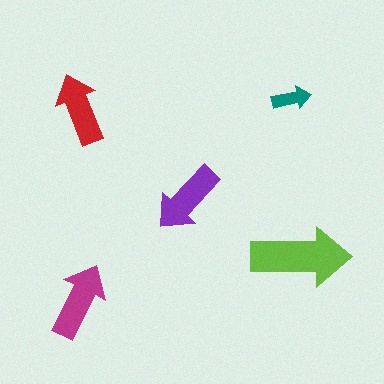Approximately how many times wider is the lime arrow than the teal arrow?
About 2.5 times wider.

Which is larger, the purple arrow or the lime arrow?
The lime one.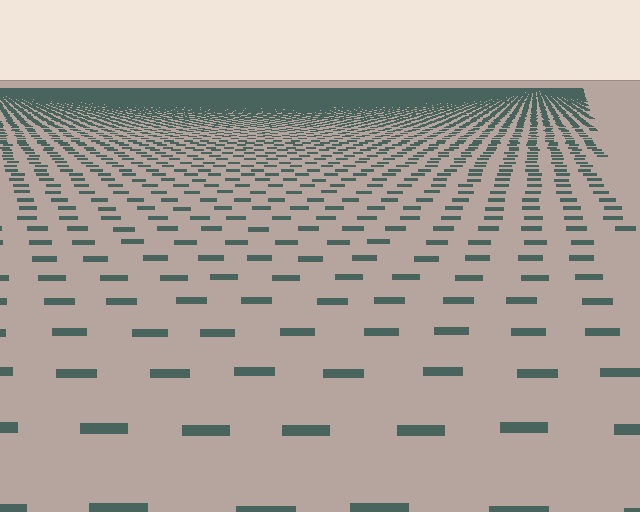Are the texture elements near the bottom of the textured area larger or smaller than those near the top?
Larger. Near the bottom, elements are closer to the viewer and appear at a bigger on-screen size.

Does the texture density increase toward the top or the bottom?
Density increases toward the top.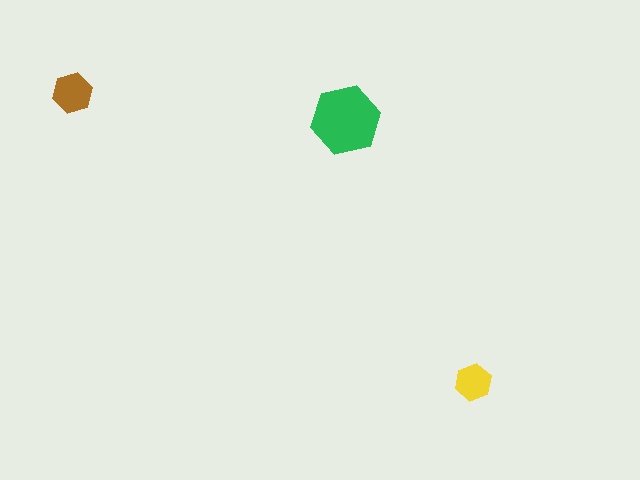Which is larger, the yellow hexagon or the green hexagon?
The green one.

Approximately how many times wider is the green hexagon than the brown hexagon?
About 1.5 times wider.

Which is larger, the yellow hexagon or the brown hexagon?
The brown one.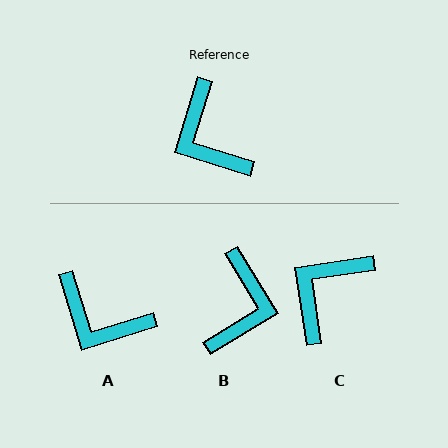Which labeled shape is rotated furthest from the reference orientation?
B, about 139 degrees away.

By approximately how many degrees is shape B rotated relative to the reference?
Approximately 139 degrees counter-clockwise.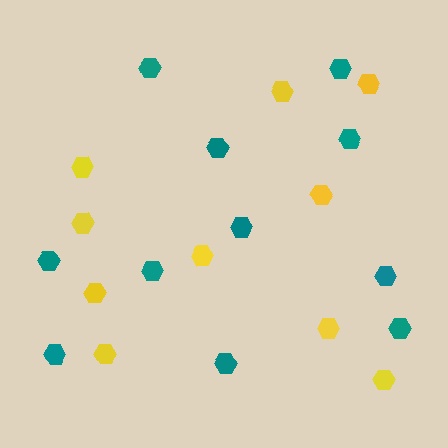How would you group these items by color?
There are 2 groups: one group of yellow hexagons (10) and one group of teal hexagons (11).